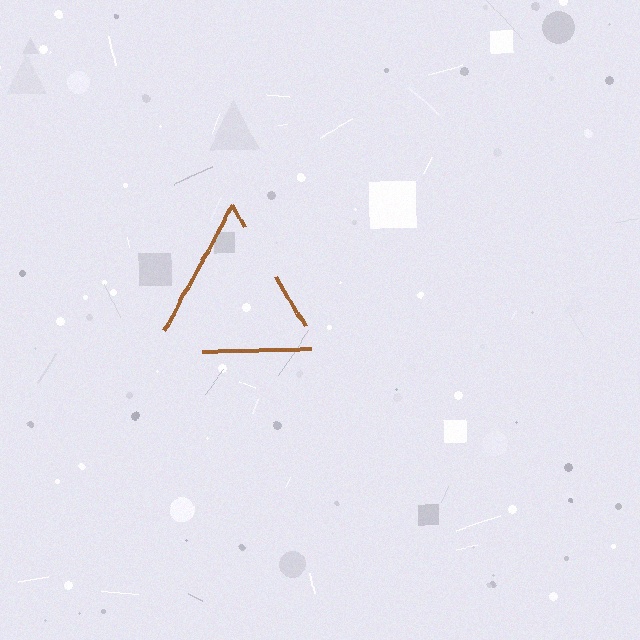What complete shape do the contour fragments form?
The contour fragments form a triangle.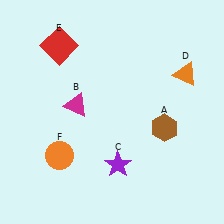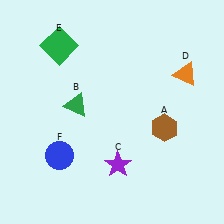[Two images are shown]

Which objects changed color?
B changed from magenta to green. E changed from red to green. F changed from orange to blue.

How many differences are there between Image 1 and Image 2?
There are 3 differences between the two images.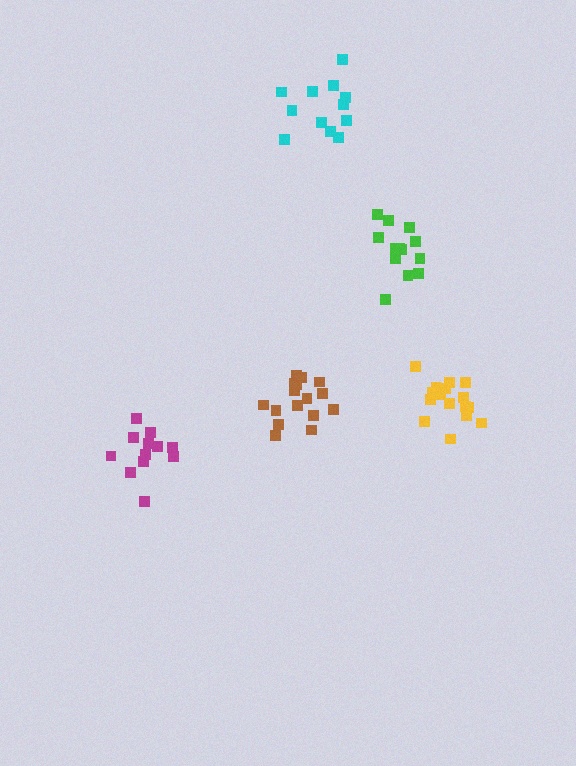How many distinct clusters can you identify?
There are 5 distinct clusters.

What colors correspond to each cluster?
The clusters are colored: magenta, green, yellow, cyan, brown.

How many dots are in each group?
Group 1: 12 dots, Group 2: 13 dots, Group 3: 16 dots, Group 4: 12 dots, Group 5: 16 dots (69 total).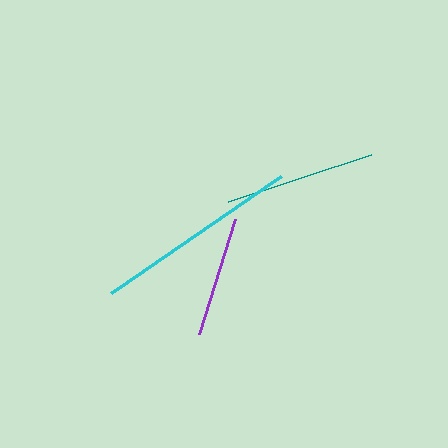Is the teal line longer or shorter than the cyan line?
The cyan line is longer than the teal line.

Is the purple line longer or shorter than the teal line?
The teal line is longer than the purple line.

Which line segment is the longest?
The cyan line is the longest at approximately 206 pixels.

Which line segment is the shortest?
The purple line is the shortest at approximately 120 pixels.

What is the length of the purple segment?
The purple segment is approximately 120 pixels long.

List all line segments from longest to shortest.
From longest to shortest: cyan, teal, purple.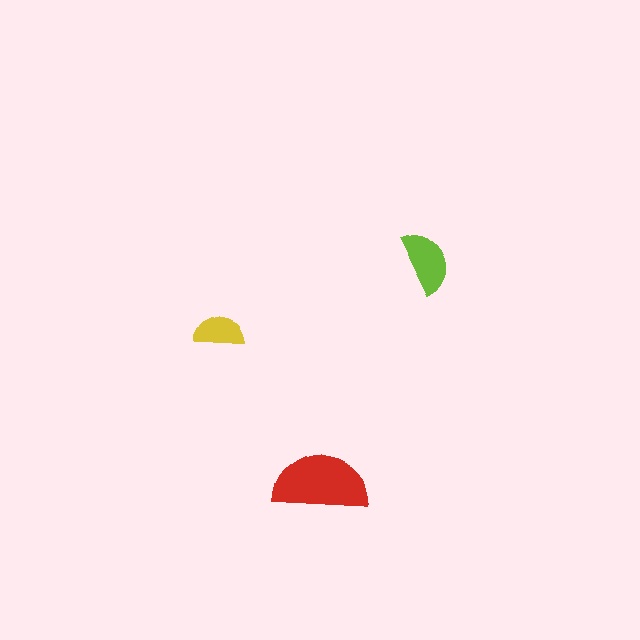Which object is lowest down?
The red semicircle is bottommost.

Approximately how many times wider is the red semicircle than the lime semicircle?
About 1.5 times wider.